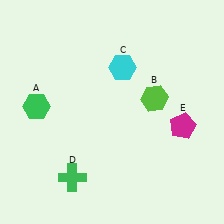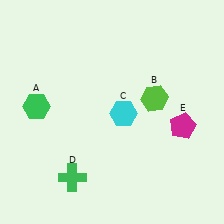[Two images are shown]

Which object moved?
The cyan hexagon (C) moved down.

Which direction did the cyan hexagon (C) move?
The cyan hexagon (C) moved down.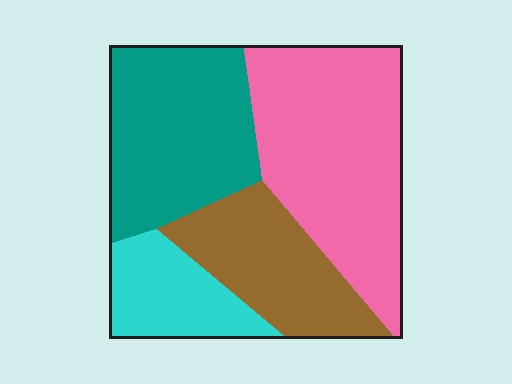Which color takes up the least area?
Cyan, at roughly 15%.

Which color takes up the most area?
Pink, at roughly 35%.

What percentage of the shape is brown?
Brown takes up between a sixth and a third of the shape.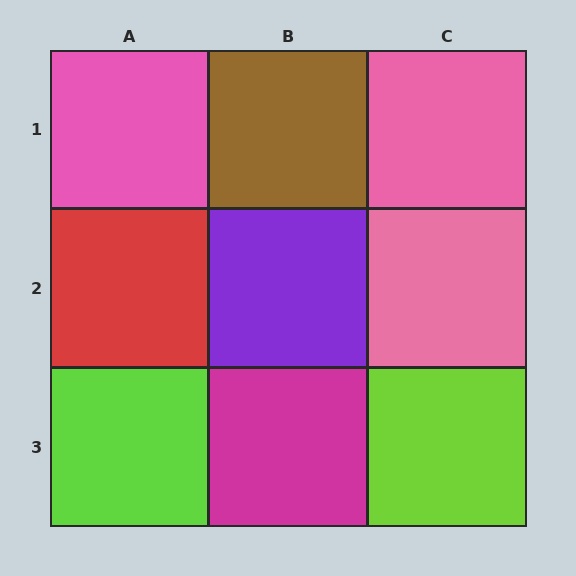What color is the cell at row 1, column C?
Pink.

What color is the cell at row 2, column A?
Red.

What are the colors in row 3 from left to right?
Lime, magenta, lime.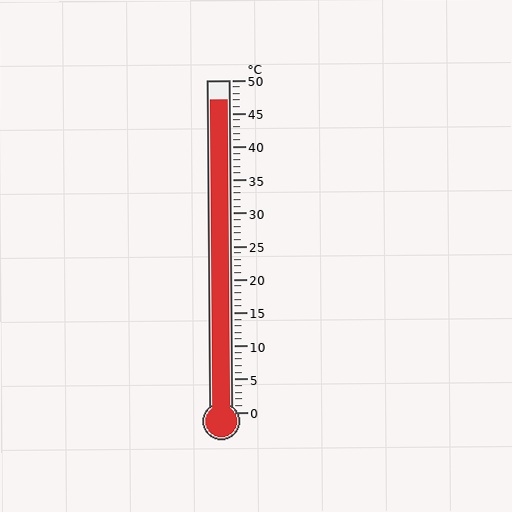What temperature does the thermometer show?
The thermometer shows approximately 47°C.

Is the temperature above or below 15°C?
The temperature is above 15°C.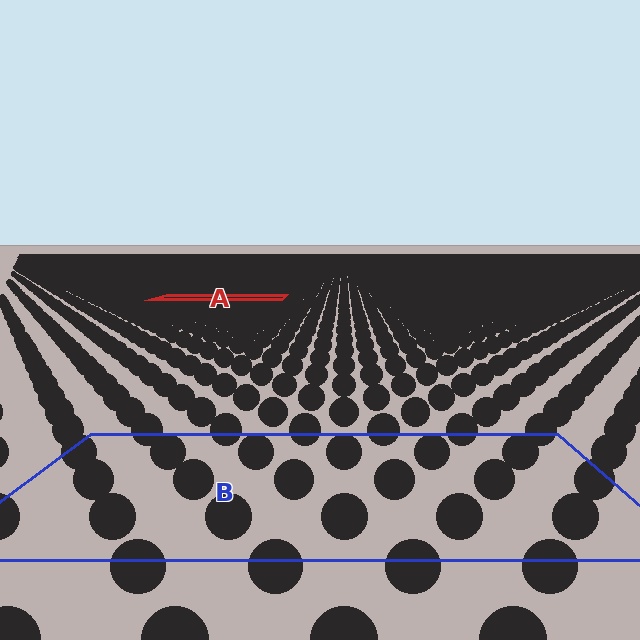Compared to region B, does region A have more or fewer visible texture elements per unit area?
Region A has more texture elements per unit area — they are packed more densely because it is farther away.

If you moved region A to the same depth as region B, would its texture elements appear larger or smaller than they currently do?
They would appear larger. At a closer depth, the same texture elements are projected at a bigger on-screen size.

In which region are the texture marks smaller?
The texture marks are smaller in region A, because it is farther away.